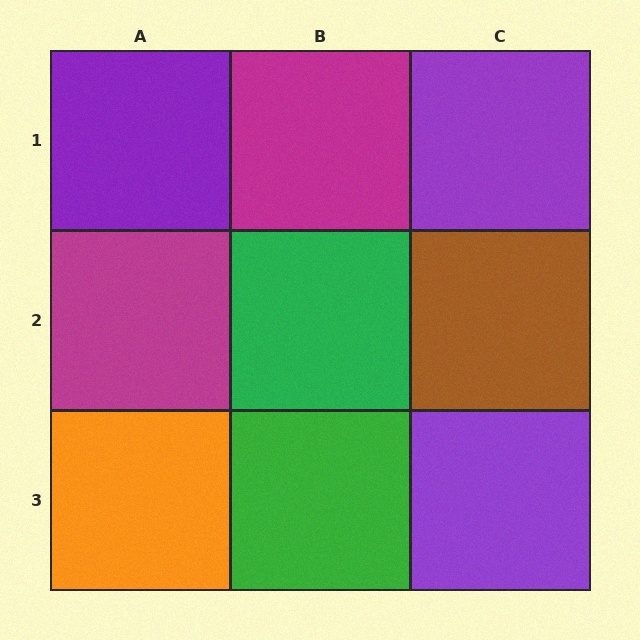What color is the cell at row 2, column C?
Brown.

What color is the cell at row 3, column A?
Orange.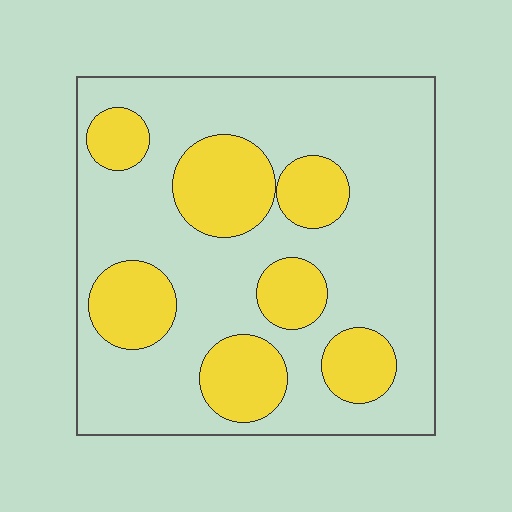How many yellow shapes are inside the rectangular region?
7.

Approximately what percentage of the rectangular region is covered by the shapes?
Approximately 30%.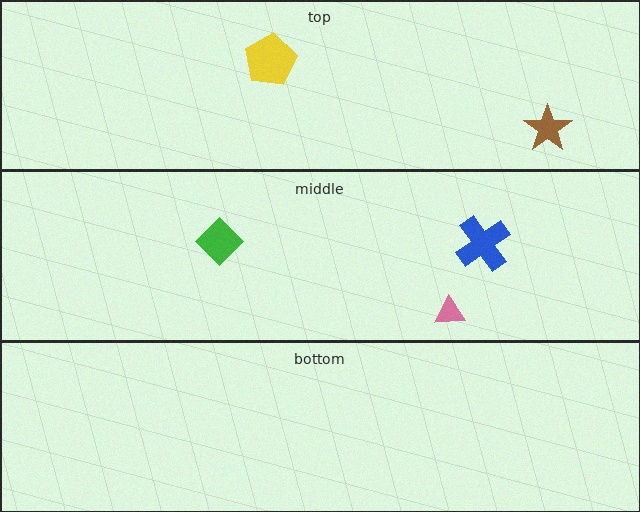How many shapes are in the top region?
2.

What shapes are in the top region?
The brown star, the yellow pentagon.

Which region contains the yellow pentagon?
The top region.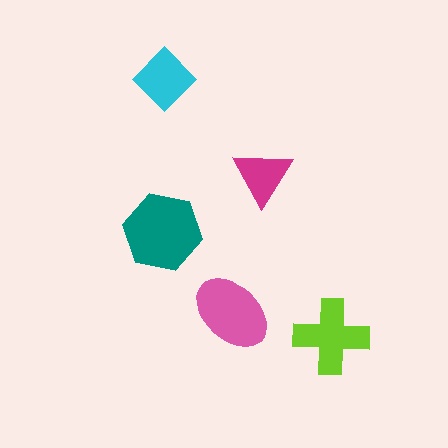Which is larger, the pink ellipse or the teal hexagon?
The teal hexagon.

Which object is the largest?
The teal hexagon.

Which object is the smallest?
The magenta triangle.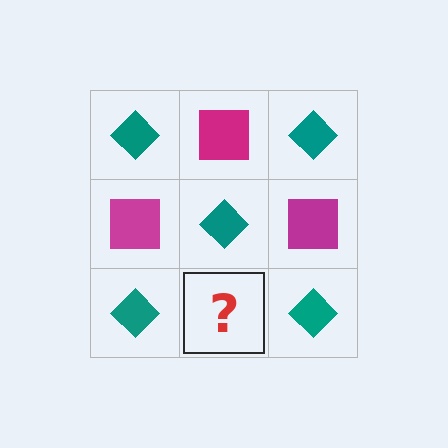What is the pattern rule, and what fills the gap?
The rule is that it alternates teal diamond and magenta square in a checkerboard pattern. The gap should be filled with a magenta square.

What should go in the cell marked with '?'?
The missing cell should contain a magenta square.